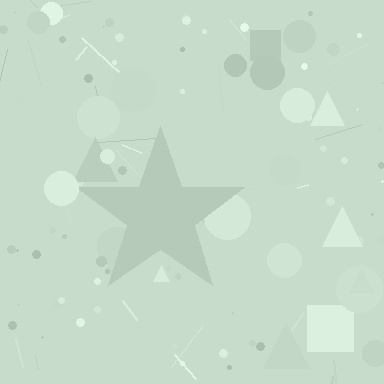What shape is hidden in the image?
A star is hidden in the image.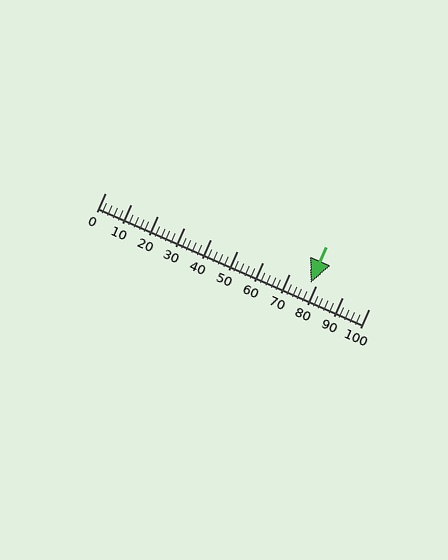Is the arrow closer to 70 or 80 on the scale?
The arrow is closer to 80.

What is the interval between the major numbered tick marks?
The major tick marks are spaced 10 units apart.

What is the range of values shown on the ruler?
The ruler shows values from 0 to 100.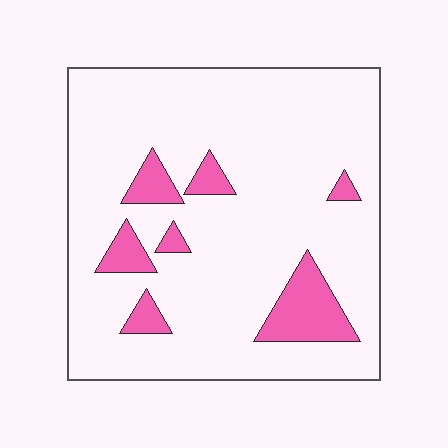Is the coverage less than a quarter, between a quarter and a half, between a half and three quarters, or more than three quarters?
Less than a quarter.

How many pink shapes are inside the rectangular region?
7.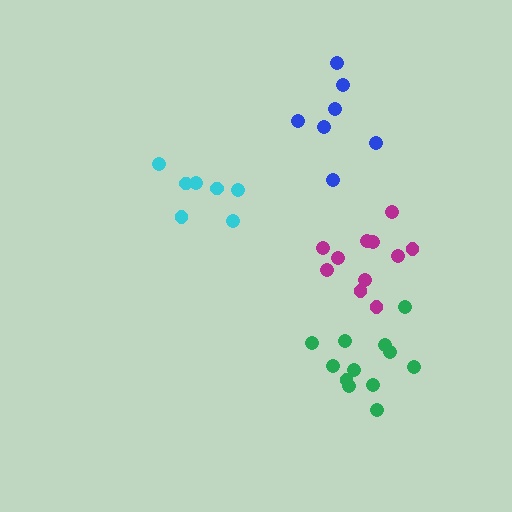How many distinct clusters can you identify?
There are 4 distinct clusters.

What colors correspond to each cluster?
The clusters are colored: cyan, blue, green, magenta.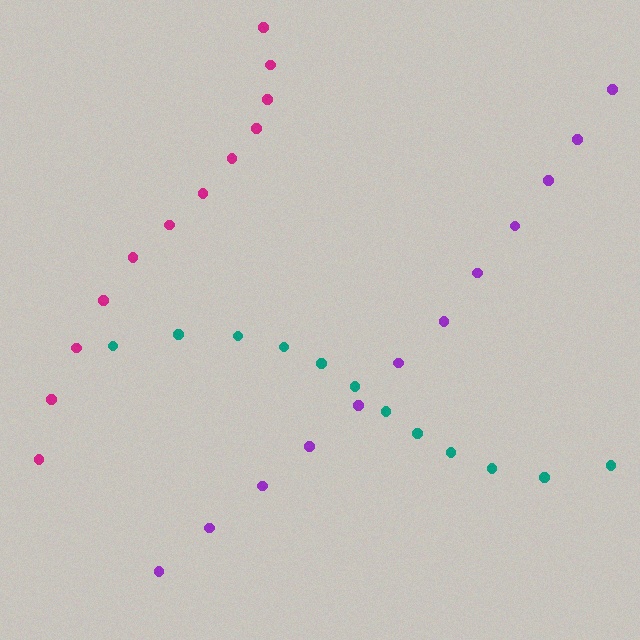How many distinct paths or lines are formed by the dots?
There are 3 distinct paths.